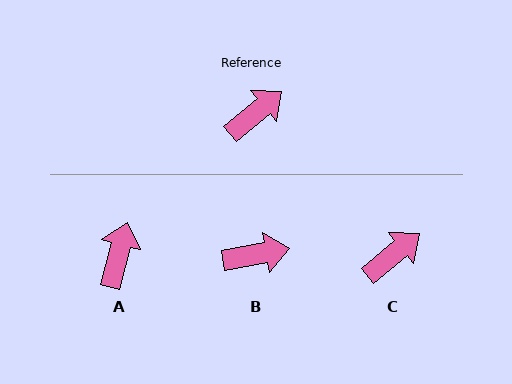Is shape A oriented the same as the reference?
No, it is off by about 36 degrees.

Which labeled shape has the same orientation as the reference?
C.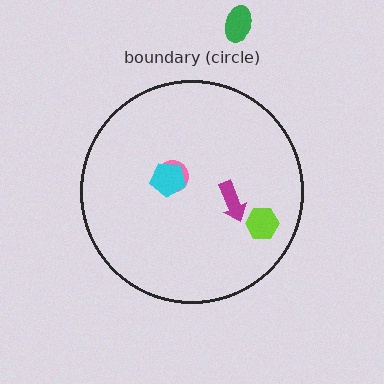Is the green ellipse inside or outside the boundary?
Outside.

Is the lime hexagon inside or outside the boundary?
Inside.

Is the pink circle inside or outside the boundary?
Inside.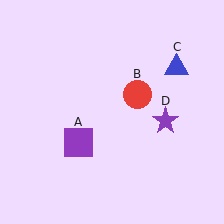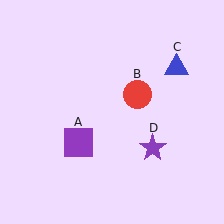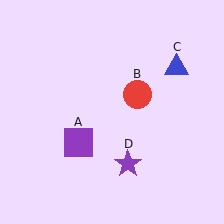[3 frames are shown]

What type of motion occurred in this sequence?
The purple star (object D) rotated clockwise around the center of the scene.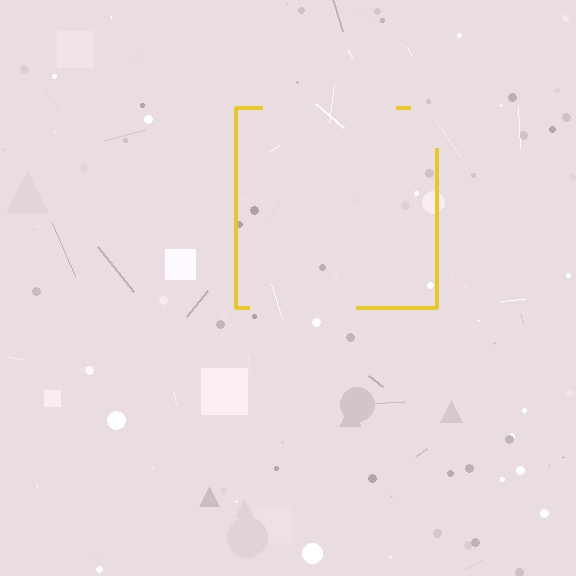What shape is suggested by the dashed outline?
The dashed outline suggests a square.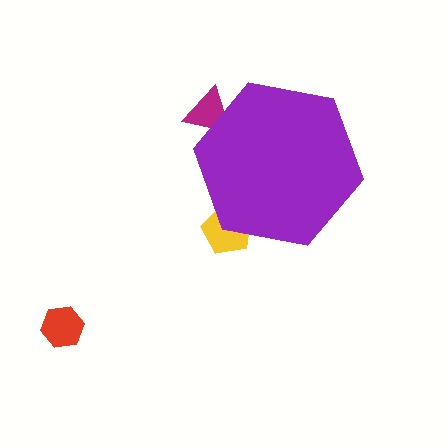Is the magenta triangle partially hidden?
Yes, the magenta triangle is partially hidden behind the purple hexagon.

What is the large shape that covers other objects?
A purple hexagon.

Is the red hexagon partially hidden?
No, the red hexagon is fully visible.